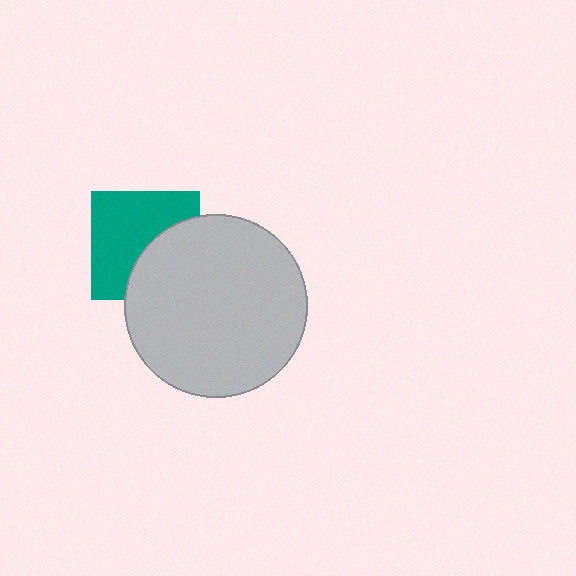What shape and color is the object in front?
The object in front is a light gray circle.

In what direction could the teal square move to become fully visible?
The teal square could move toward the upper-left. That would shift it out from behind the light gray circle entirely.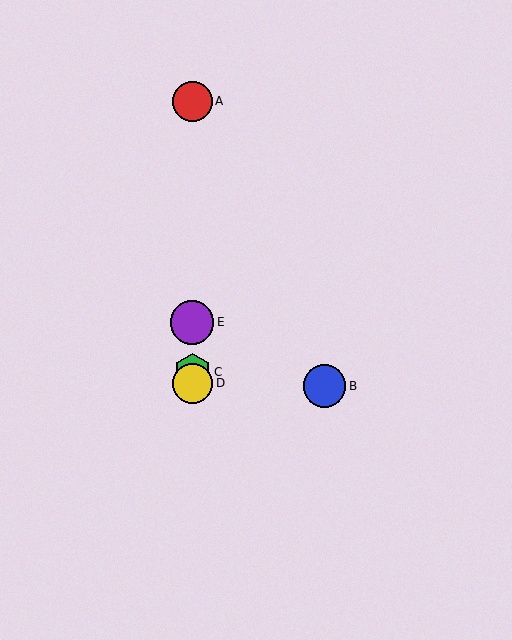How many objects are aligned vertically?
4 objects (A, C, D, E) are aligned vertically.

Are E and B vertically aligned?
No, E is at x≈192 and B is at x≈325.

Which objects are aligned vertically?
Objects A, C, D, E are aligned vertically.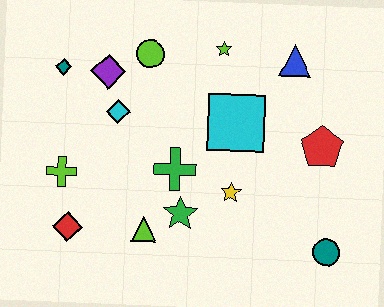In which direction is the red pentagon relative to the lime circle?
The red pentagon is to the right of the lime circle.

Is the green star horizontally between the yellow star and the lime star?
No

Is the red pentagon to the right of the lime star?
Yes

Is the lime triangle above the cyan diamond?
No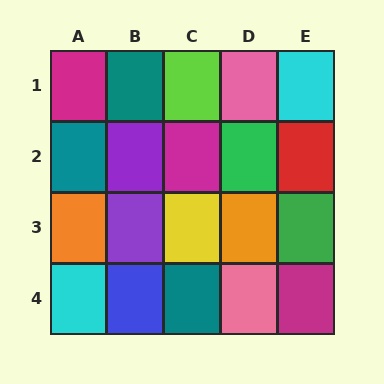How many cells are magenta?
3 cells are magenta.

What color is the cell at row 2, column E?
Red.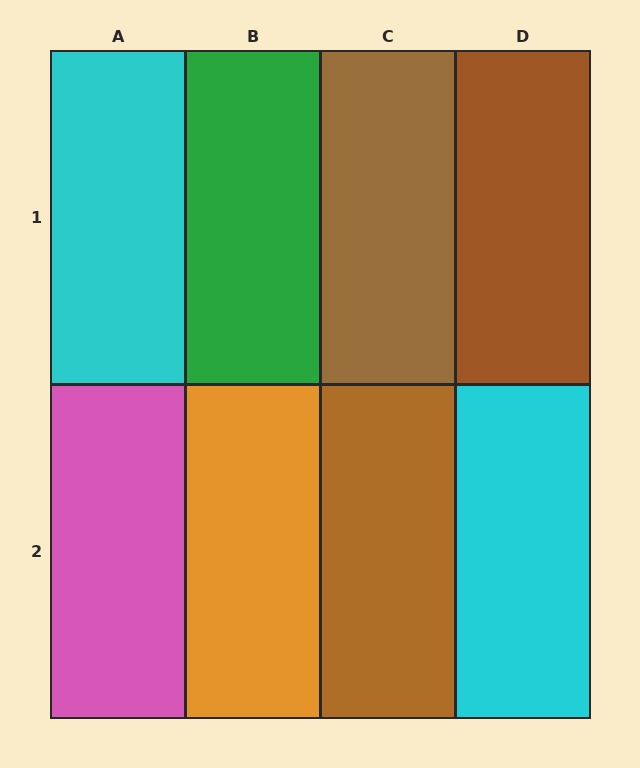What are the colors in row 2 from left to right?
Pink, orange, brown, cyan.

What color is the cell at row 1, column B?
Green.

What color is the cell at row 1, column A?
Cyan.